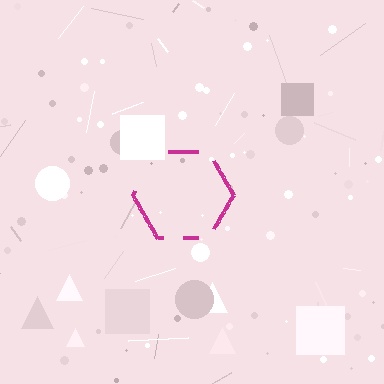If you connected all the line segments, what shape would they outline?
They would outline a hexagon.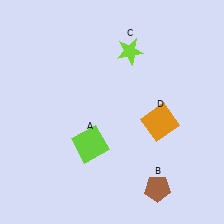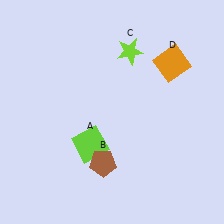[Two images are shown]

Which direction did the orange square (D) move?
The orange square (D) moved up.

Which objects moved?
The objects that moved are: the brown pentagon (B), the orange square (D).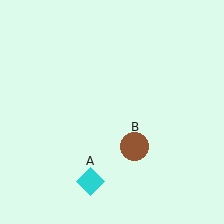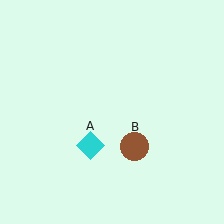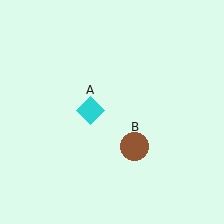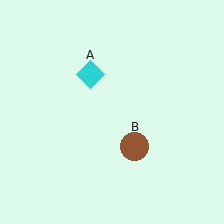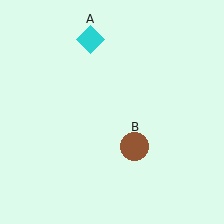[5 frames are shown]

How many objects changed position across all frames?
1 object changed position: cyan diamond (object A).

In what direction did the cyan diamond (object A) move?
The cyan diamond (object A) moved up.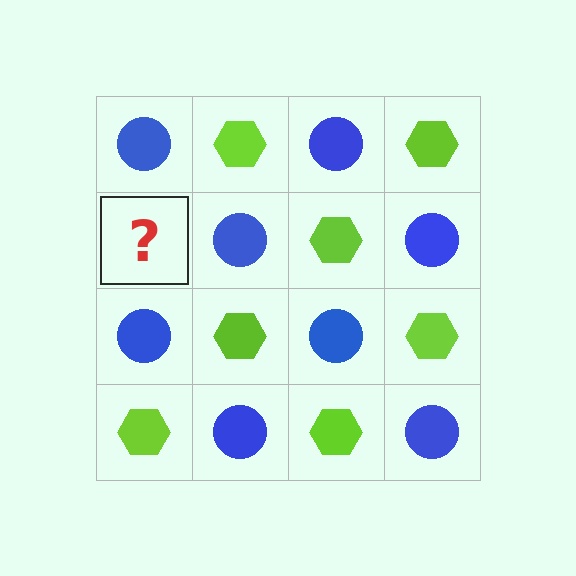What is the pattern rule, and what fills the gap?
The rule is that it alternates blue circle and lime hexagon in a checkerboard pattern. The gap should be filled with a lime hexagon.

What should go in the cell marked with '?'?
The missing cell should contain a lime hexagon.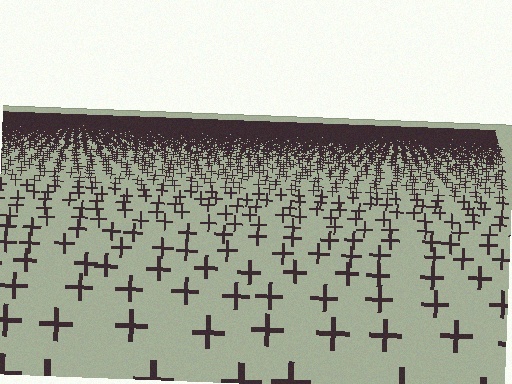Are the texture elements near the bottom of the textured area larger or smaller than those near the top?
Larger. Near the bottom, elements are closer to the viewer and appear at a bigger on-screen size.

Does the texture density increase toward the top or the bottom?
Density increases toward the top.